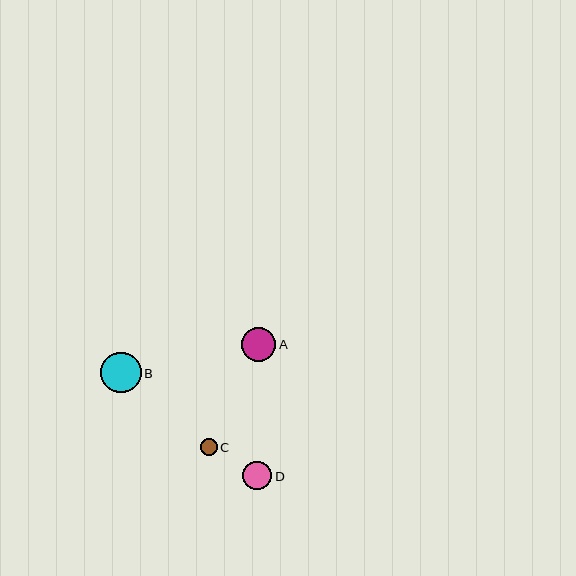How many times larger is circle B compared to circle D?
Circle B is approximately 1.4 times the size of circle D.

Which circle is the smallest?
Circle C is the smallest with a size of approximately 16 pixels.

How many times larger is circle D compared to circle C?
Circle D is approximately 1.8 times the size of circle C.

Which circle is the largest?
Circle B is the largest with a size of approximately 41 pixels.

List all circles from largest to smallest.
From largest to smallest: B, A, D, C.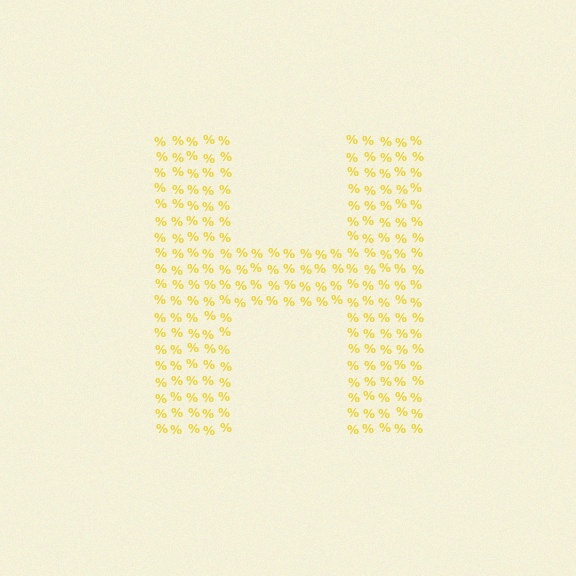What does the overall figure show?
The overall figure shows the letter H.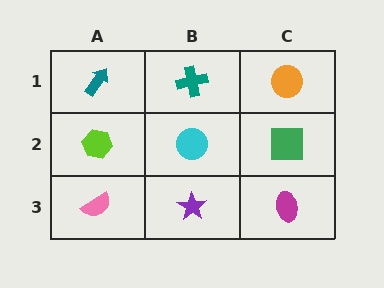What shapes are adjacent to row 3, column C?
A green square (row 2, column C), a purple star (row 3, column B).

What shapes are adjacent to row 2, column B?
A teal cross (row 1, column B), a purple star (row 3, column B), a lime hexagon (row 2, column A), a green square (row 2, column C).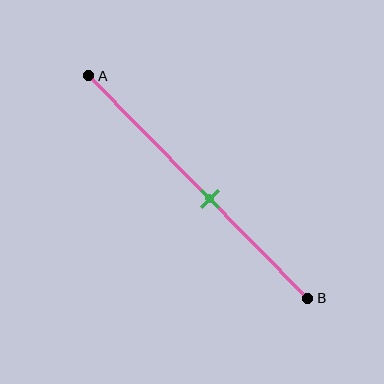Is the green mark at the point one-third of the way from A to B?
No, the mark is at about 55% from A, not at the 33% one-third point.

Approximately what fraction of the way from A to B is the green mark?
The green mark is approximately 55% of the way from A to B.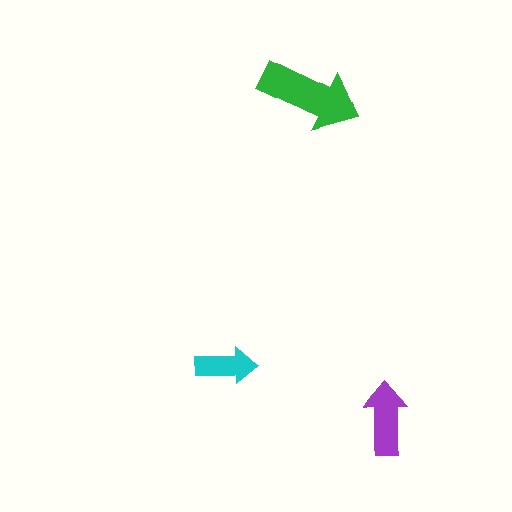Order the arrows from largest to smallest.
the green one, the purple one, the cyan one.